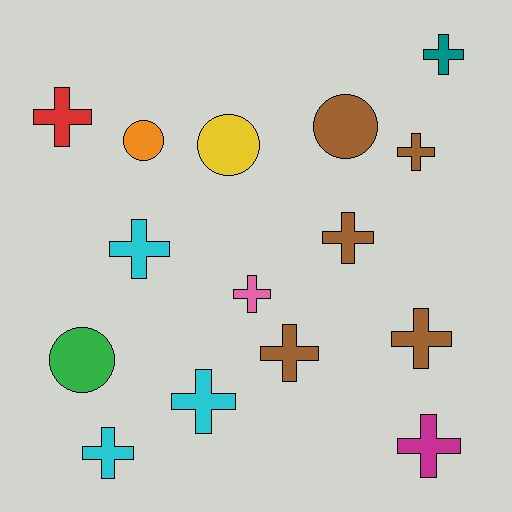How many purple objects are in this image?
There are no purple objects.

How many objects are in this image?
There are 15 objects.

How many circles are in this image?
There are 4 circles.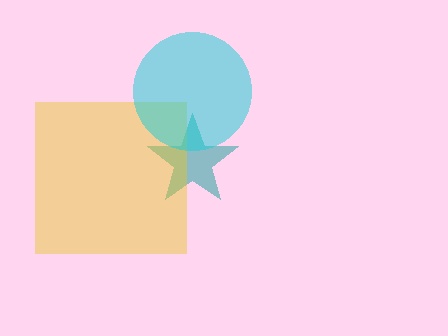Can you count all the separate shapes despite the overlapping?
Yes, there are 3 separate shapes.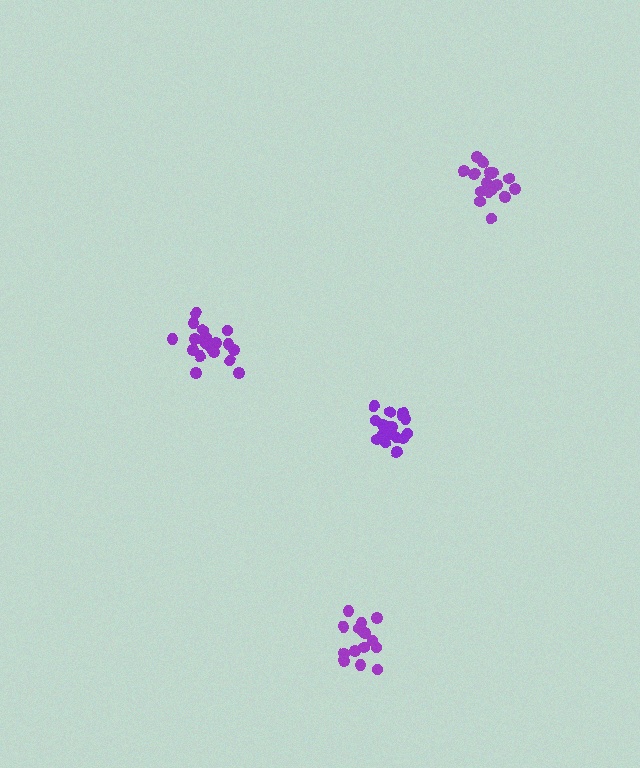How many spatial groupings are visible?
There are 4 spatial groupings.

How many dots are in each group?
Group 1: 20 dots, Group 2: 19 dots, Group 3: 15 dots, Group 4: 18 dots (72 total).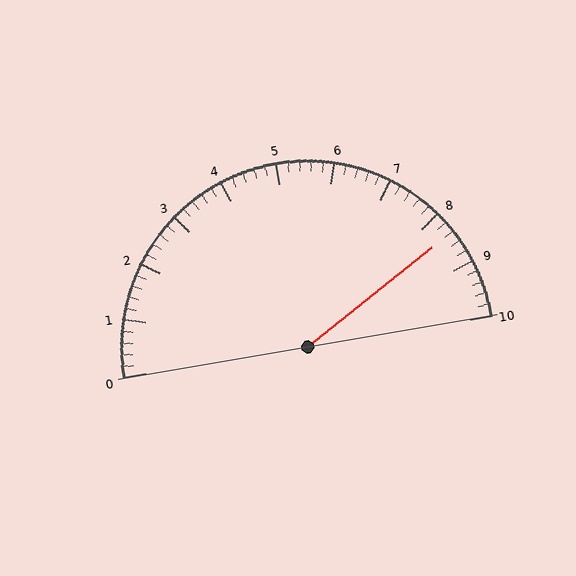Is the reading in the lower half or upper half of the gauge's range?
The reading is in the upper half of the range (0 to 10).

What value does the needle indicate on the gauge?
The needle indicates approximately 8.4.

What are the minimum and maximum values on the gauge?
The gauge ranges from 0 to 10.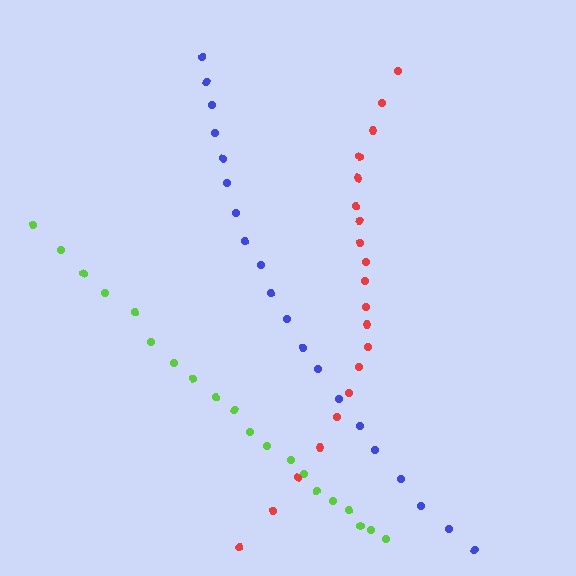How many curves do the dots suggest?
There are 3 distinct paths.